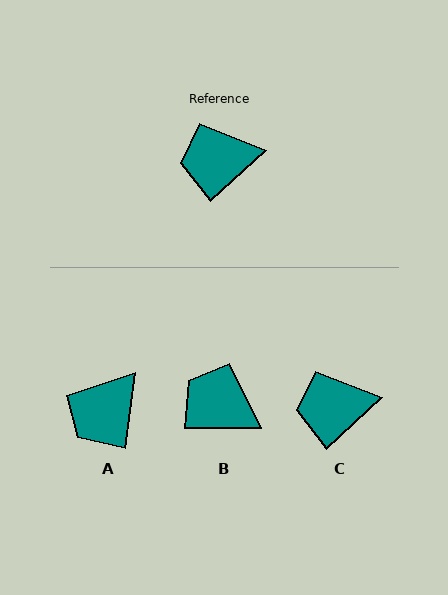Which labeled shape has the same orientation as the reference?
C.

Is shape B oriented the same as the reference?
No, it is off by about 42 degrees.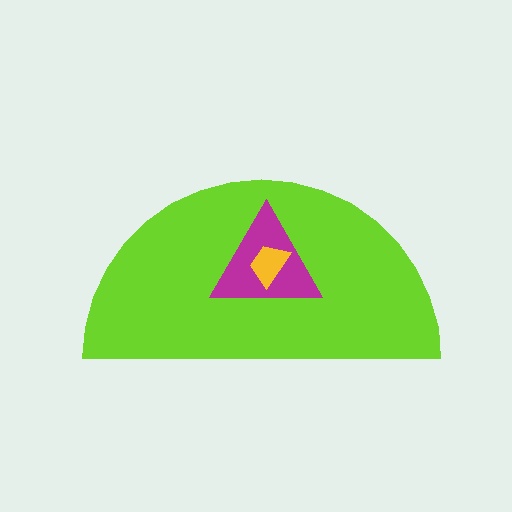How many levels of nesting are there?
3.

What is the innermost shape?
The yellow trapezoid.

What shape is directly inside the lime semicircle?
The magenta triangle.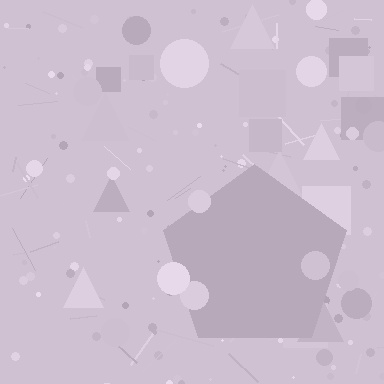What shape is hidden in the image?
A pentagon is hidden in the image.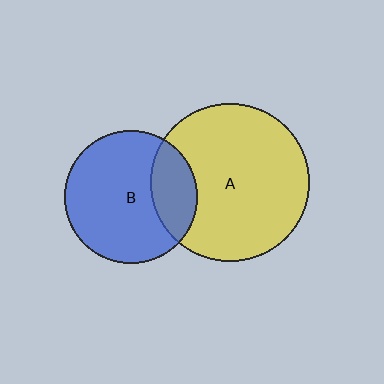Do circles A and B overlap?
Yes.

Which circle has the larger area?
Circle A (yellow).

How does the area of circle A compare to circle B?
Approximately 1.4 times.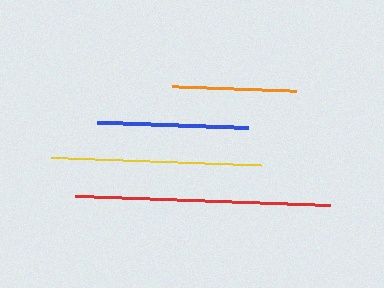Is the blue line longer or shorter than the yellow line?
The yellow line is longer than the blue line.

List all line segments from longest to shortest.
From longest to shortest: red, yellow, blue, orange.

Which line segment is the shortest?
The orange line is the shortest at approximately 124 pixels.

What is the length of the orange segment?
The orange segment is approximately 124 pixels long.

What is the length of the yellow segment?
The yellow segment is approximately 210 pixels long.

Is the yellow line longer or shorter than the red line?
The red line is longer than the yellow line.